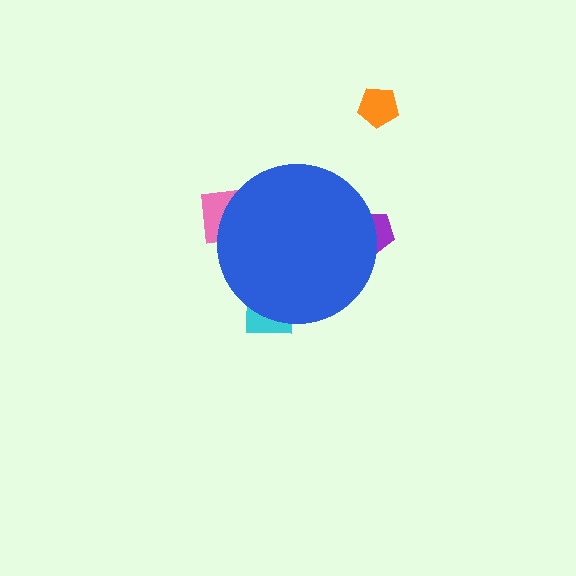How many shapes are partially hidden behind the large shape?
3 shapes are partially hidden.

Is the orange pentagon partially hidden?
No, the orange pentagon is fully visible.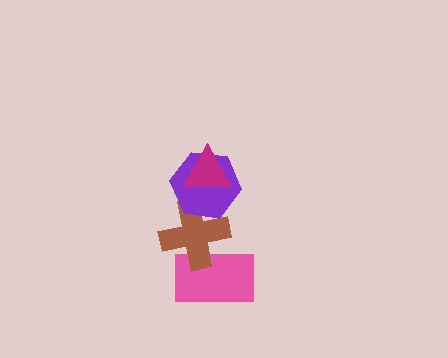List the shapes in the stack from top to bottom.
From top to bottom: the magenta triangle, the purple hexagon, the brown cross, the pink rectangle.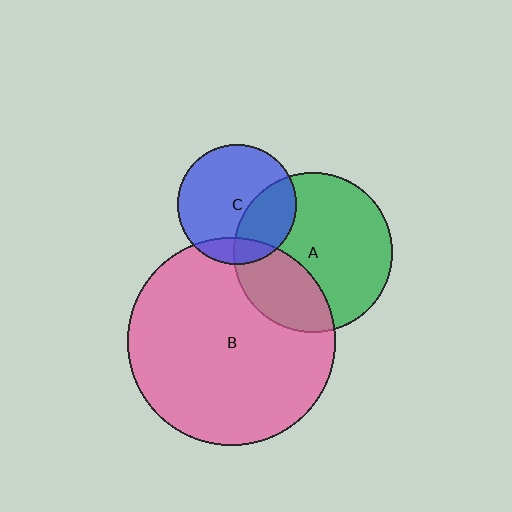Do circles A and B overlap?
Yes.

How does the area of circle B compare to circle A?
Approximately 1.7 times.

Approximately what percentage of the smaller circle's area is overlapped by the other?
Approximately 30%.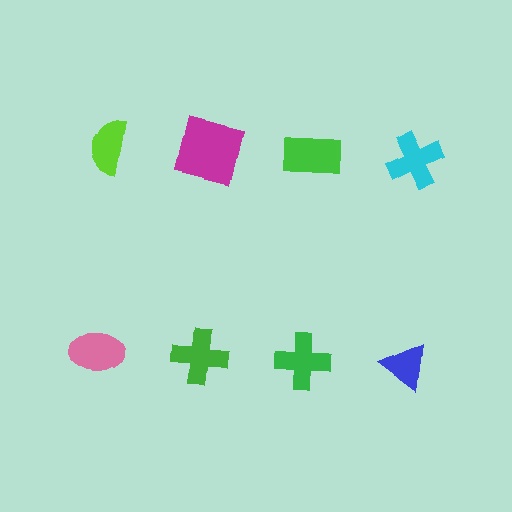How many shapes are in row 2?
4 shapes.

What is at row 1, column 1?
A lime semicircle.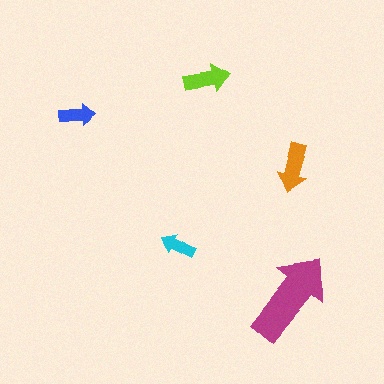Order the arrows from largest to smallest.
the magenta one, the orange one, the lime one, the blue one, the cyan one.